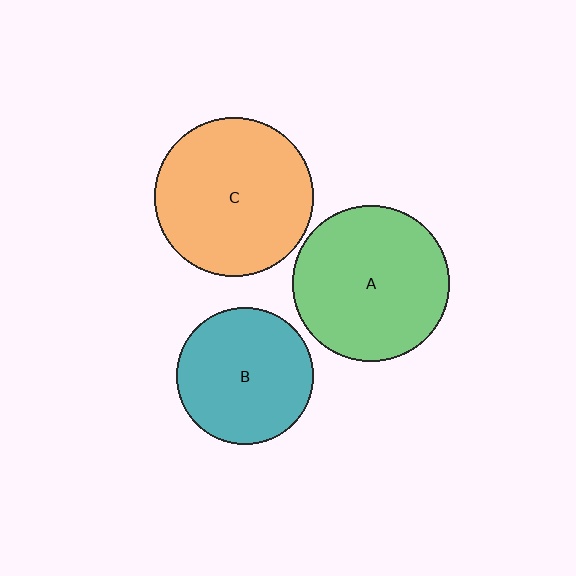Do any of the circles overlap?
No, none of the circles overlap.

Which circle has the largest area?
Circle C (orange).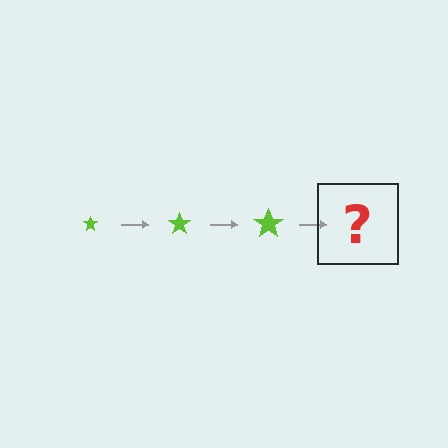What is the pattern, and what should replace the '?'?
The pattern is that the star gets progressively larger each step. The '?' should be a lime star, larger than the previous one.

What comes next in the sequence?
The next element should be a lime star, larger than the previous one.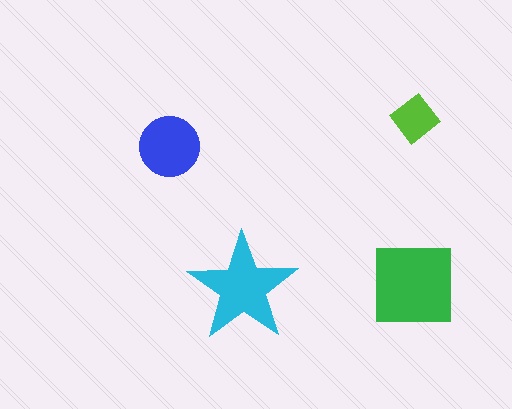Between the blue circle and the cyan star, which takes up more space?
The cyan star.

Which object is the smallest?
The lime diamond.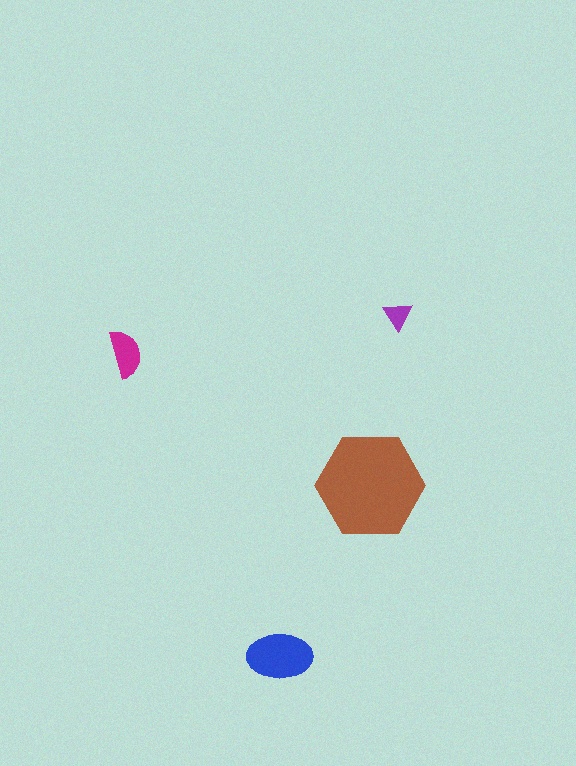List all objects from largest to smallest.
The brown hexagon, the blue ellipse, the magenta semicircle, the purple triangle.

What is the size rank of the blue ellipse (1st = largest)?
2nd.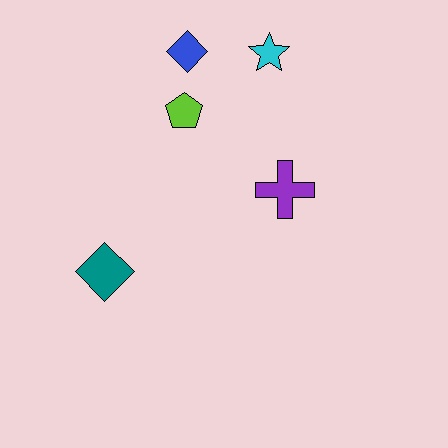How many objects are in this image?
There are 5 objects.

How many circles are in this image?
There are no circles.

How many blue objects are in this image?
There is 1 blue object.